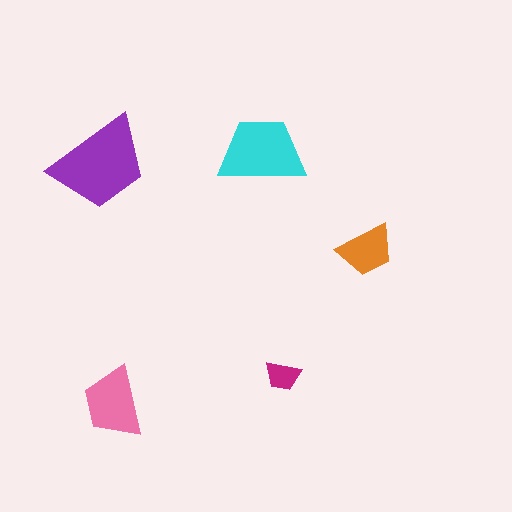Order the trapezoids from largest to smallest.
the purple one, the cyan one, the pink one, the orange one, the magenta one.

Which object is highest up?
The cyan trapezoid is topmost.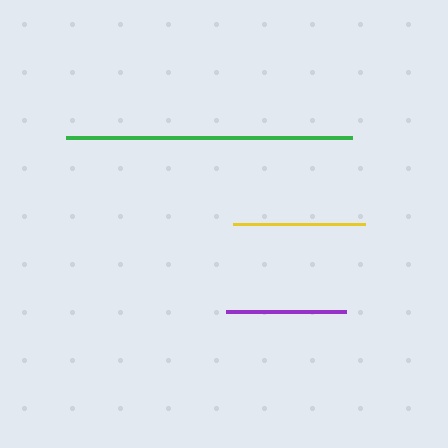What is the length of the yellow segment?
The yellow segment is approximately 133 pixels long.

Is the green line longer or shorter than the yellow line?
The green line is longer than the yellow line.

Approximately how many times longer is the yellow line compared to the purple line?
The yellow line is approximately 1.1 times the length of the purple line.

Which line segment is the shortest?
The purple line is the shortest at approximately 120 pixels.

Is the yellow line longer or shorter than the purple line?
The yellow line is longer than the purple line.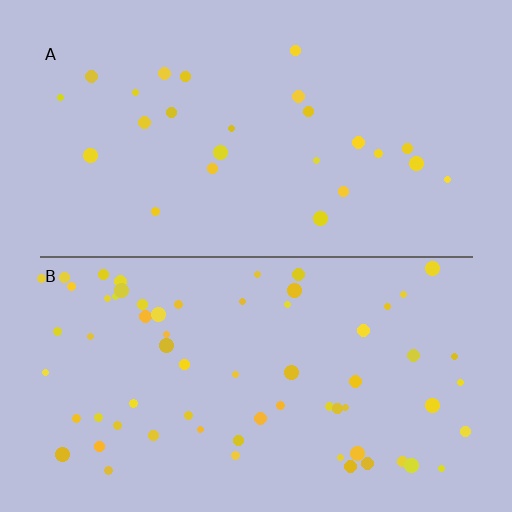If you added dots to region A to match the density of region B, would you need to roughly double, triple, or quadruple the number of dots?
Approximately triple.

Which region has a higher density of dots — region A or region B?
B (the bottom).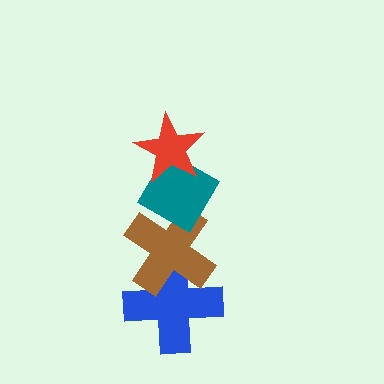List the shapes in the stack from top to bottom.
From top to bottom: the red star, the teal diamond, the brown cross, the blue cross.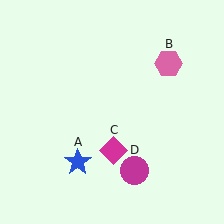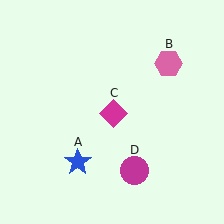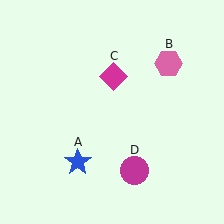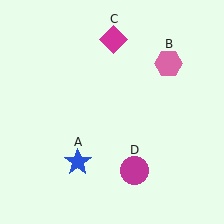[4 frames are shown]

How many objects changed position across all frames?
1 object changed position: magenta diamond (object C).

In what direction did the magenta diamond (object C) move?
The magenta diamond (object C) moved up.